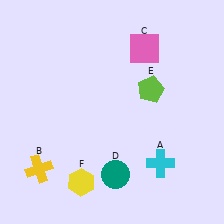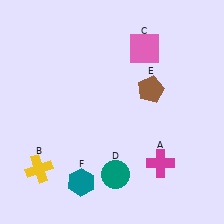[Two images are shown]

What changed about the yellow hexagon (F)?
In Image 1, F is yellow. In Image 2, it changed to teal.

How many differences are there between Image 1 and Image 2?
There are 3 differences between the two images.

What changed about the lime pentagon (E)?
In Image 1, E is lime. In Image 2, it changed to brown.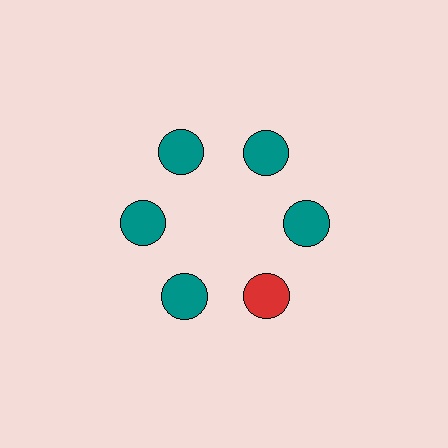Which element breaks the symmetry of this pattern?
The red circle at roughly the 5 o'clock position breaks the symmetry. All other shapes are teal circles.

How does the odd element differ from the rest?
It has a different color: red instead of teal.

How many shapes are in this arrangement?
There are 6 shapes arranged in a ring pattern.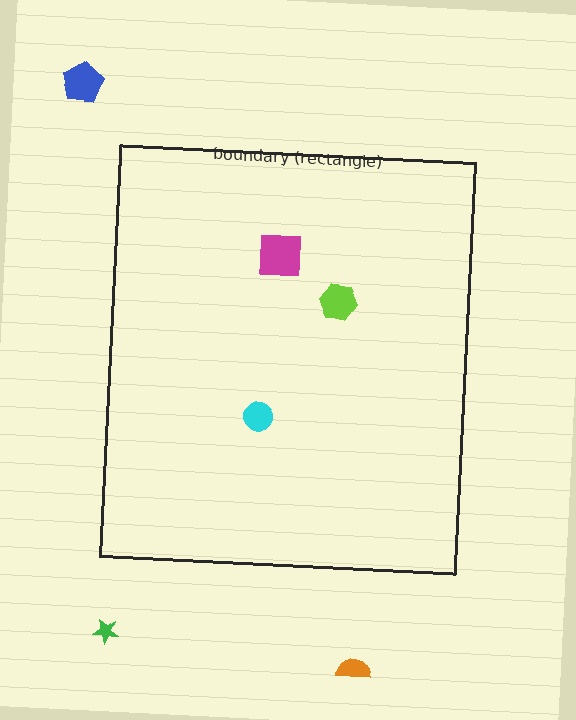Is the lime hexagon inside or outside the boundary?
Inside.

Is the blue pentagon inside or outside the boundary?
Outside.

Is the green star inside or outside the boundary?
Outside.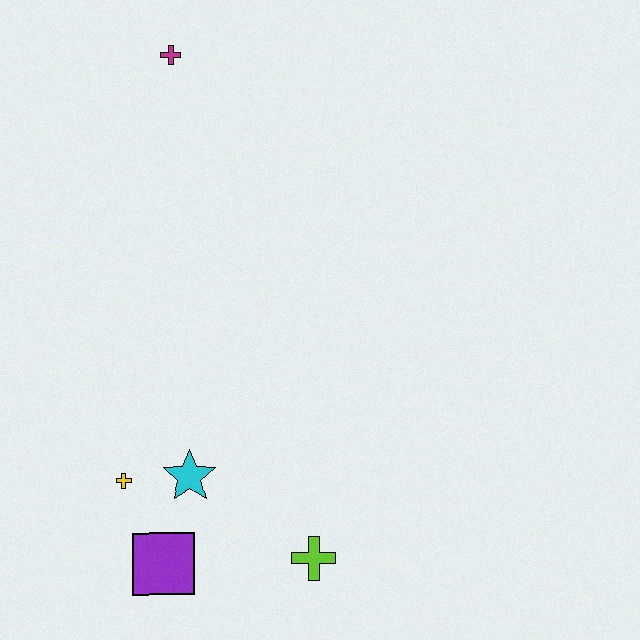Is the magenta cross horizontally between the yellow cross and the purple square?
No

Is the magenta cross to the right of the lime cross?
No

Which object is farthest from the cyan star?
The magenta cross is farthest from the cyan star.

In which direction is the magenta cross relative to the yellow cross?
The magenta cross is above the yellow cross.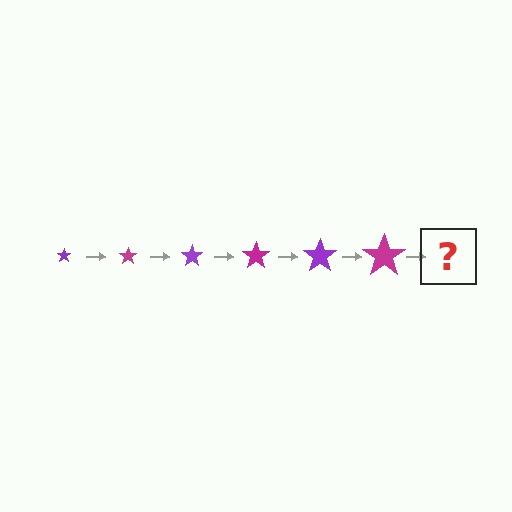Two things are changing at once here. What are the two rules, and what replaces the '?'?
The two rules are that the star grows larger each step and the color cycles through purple and magenta. The '?' should be a purple star, larger than the previous one.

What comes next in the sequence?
The next element should be a purple star, larger than the previous one.